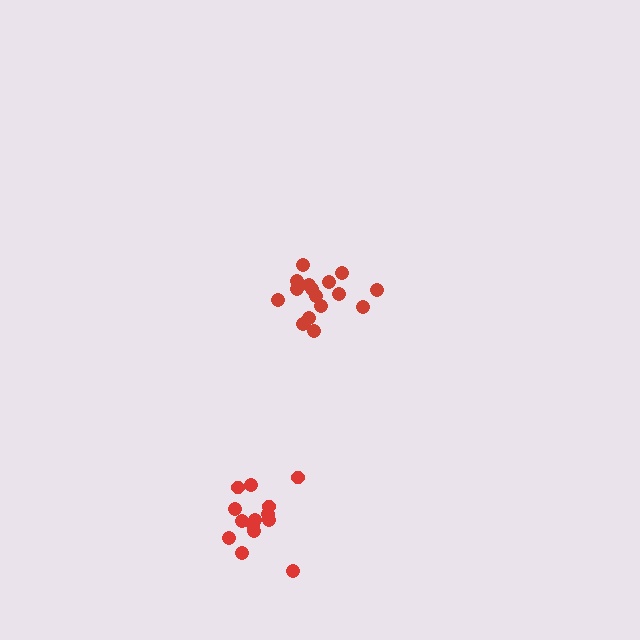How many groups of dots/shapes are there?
There are 2 groups.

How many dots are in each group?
Group 1: 16 dots, Group 2: 14 dots (30 total).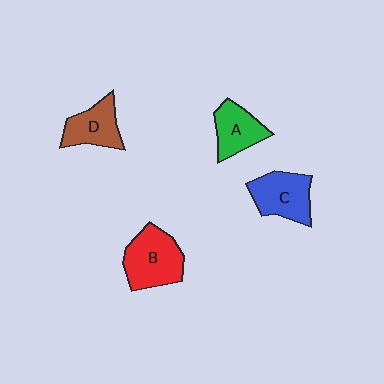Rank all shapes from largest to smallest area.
From largest to smallest: B (red), C (blue), D (brown), A (green).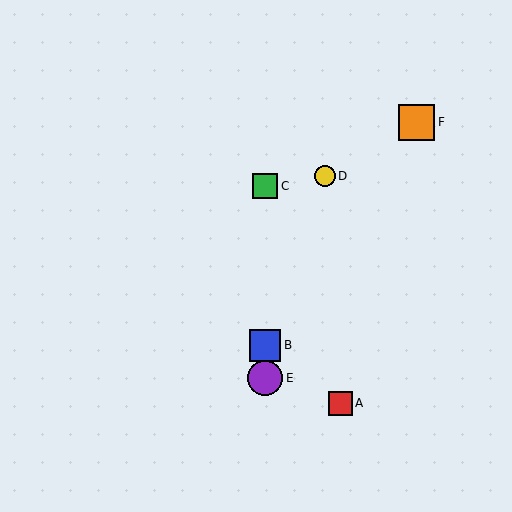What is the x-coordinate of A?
Object A is at x≈340.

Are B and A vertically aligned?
No, B is at x≈265 and A is at x≈340.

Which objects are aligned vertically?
Objects B, C, E are aligned vertically.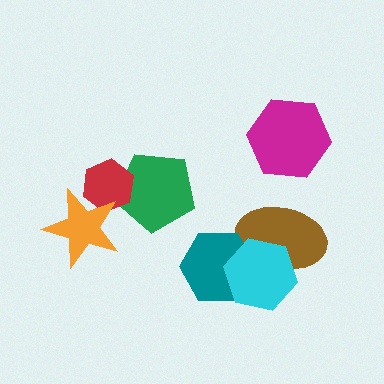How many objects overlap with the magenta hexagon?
0 objects overlap with the magenta hexagon.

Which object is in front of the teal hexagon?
The cyan hexagon is in front of the teal hexagon.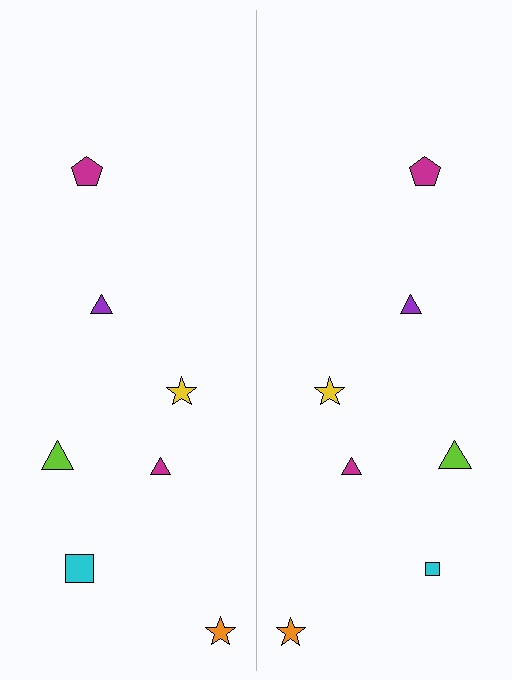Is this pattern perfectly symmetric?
No, the pattern is not perfectly symmetric. The cyan square on the right side has a different size than its mirror counterpart.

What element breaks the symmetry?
The cyan square on the right side has a different size than its mirror counterpart.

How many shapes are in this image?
There are 14 shapes in this image.